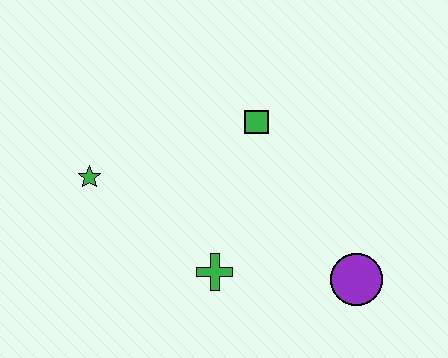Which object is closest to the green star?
The green cross is closest to the green star.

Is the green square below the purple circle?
No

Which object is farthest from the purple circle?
The green star is farthest from the purple circle.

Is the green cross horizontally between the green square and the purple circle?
No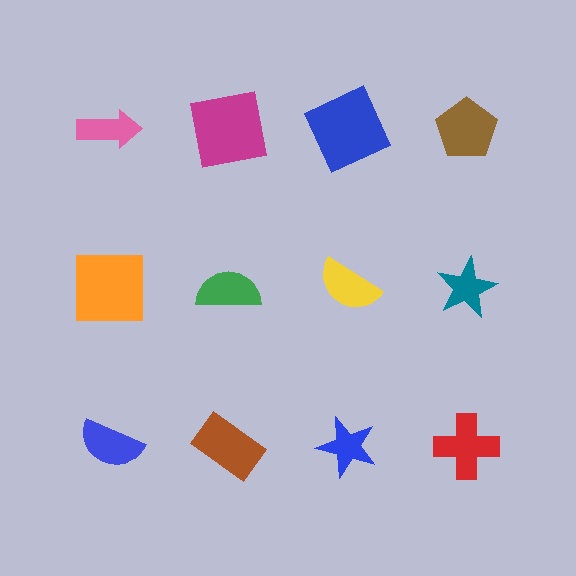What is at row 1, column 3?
A blue square.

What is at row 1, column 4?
A brown pentagon.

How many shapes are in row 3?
4 shapes.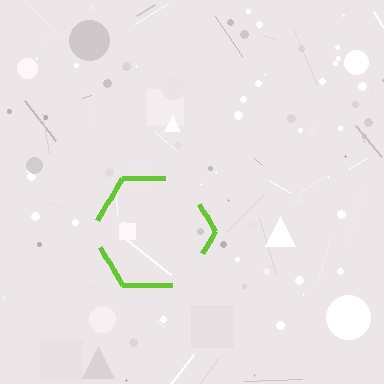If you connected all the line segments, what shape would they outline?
They would outline a hexagon.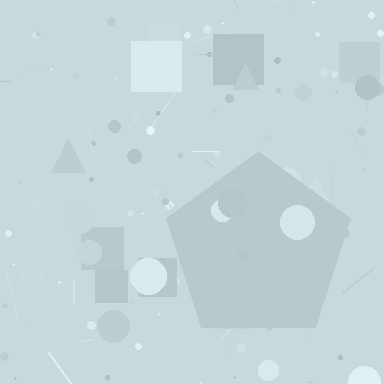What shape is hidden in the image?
A pentagon is hidden in the image.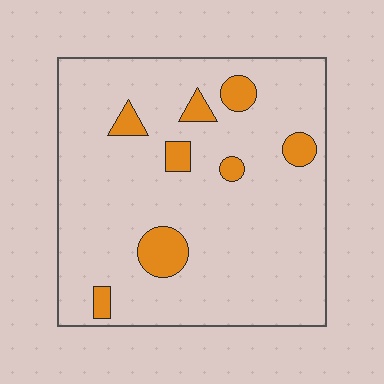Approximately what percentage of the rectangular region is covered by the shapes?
Approximately 10%.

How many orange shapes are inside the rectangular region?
8.